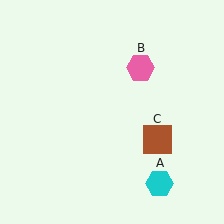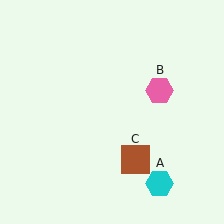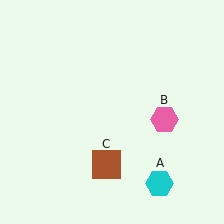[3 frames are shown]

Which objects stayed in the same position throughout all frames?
Cyan hexagon (object A) remained stationary.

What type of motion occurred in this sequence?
The pink hexagon (object B), brown square (object C) rotated clockwise around the center of the scene.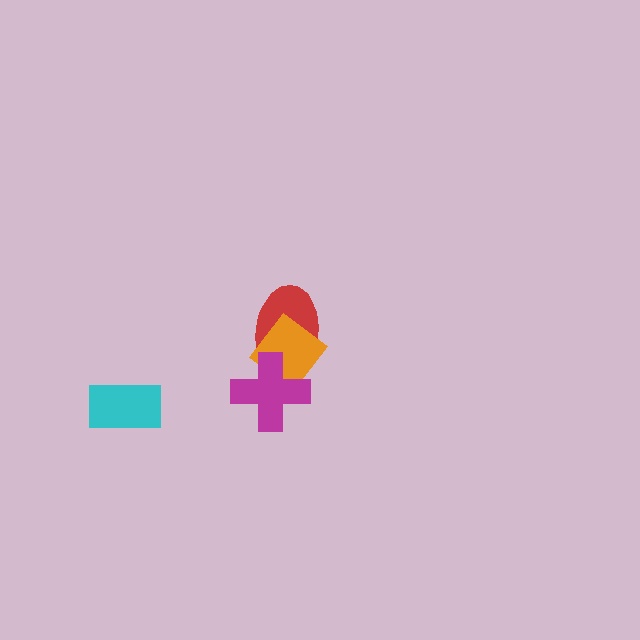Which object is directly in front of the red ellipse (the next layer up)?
The orange diamond is directly in front of the red ellipse.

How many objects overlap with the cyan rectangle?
0 objects overlap with the cyan rectangle.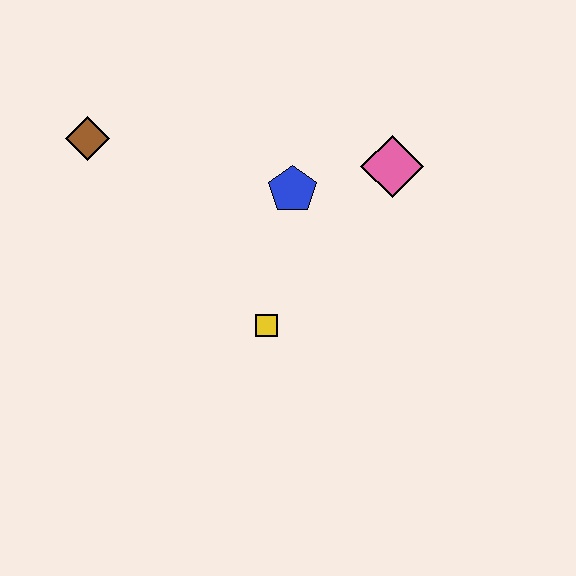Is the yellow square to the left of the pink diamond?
Yes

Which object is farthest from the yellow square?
The brown diamond is farthest from the yellow square.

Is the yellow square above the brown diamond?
No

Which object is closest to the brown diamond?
The blue pentagon is closest to the brown diamond.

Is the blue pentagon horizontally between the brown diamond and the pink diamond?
Yes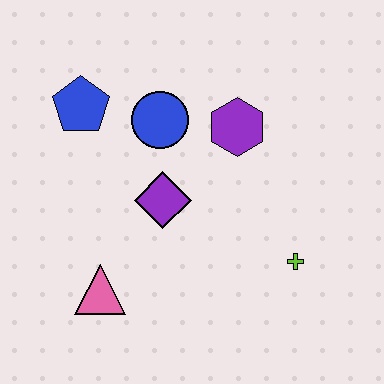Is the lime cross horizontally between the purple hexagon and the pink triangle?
No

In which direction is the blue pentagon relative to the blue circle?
The blue pentagon is to the left of the blue circle.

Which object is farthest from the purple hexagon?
The pink triangle is farthest from the purple hexagon.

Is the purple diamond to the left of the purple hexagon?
Yes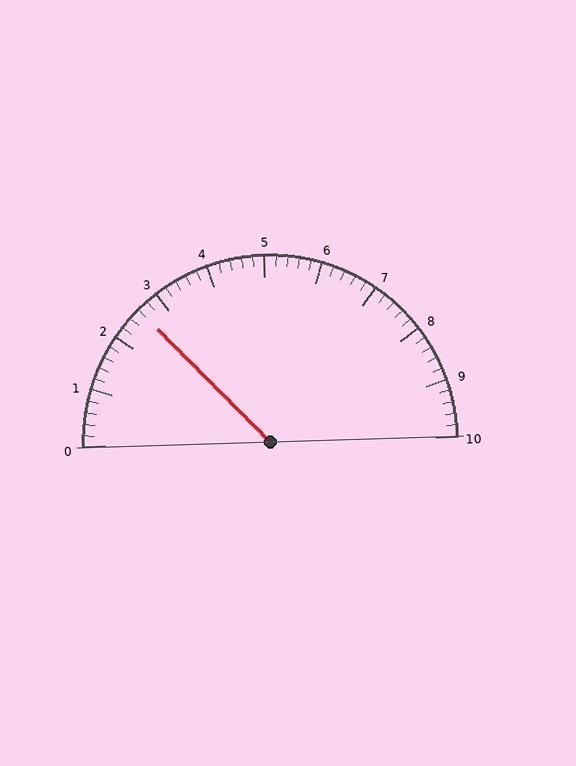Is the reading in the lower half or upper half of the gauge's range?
The reading is in the lower half of the range (0 to 10).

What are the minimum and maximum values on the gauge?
The gauge ranges from 0 to 10.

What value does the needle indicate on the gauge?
The needle indicates approximately 2.6.